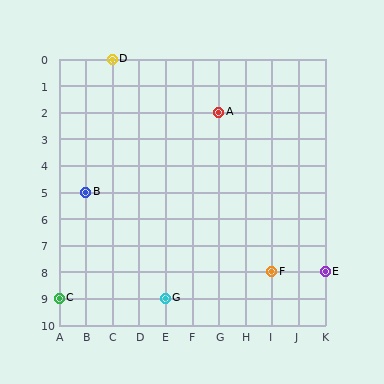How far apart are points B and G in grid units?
Points B and G are 3 columns and 4 rows apart (about 5.0 grid units diagonally).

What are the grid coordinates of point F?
Point F is at grid coordinates (I, 8).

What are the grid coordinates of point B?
Point B is at grid coordinates (B, 5).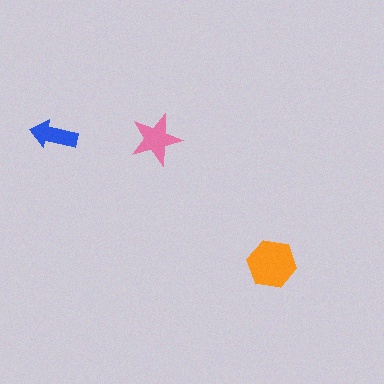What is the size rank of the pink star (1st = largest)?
2nd.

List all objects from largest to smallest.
The orange hexagon, the pink star, the blue arrow.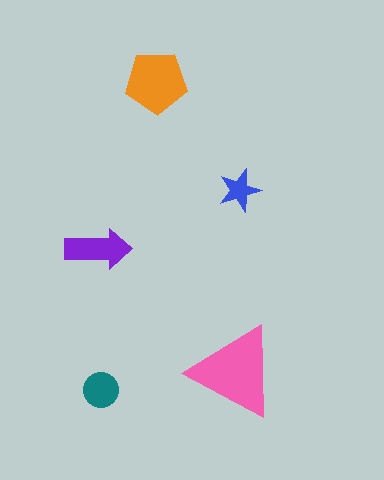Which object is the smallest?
The blue star.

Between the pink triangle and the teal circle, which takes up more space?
The pink triangle.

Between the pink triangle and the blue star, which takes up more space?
The pink triangle.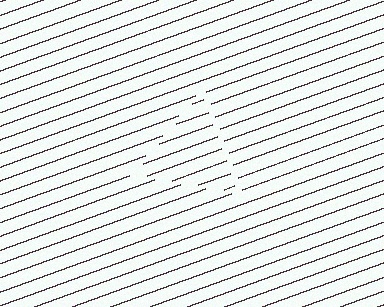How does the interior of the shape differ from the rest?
The interior of the shape contains the same grating, shifted by half a period — the contour is defined by the phase discontinuity where line-ends from the inner and outer gratings abut.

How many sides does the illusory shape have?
3 sides — the line-ends trace a triangle.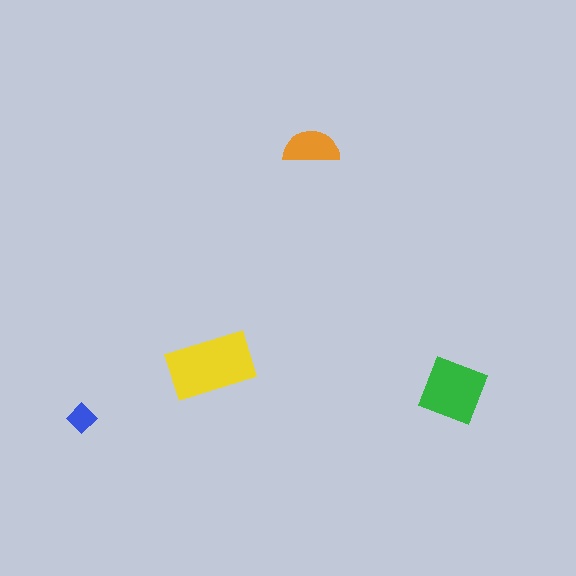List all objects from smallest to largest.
The blue diamond, the orange semicircle, the green square, the yellow rectangle.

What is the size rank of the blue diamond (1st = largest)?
4th.